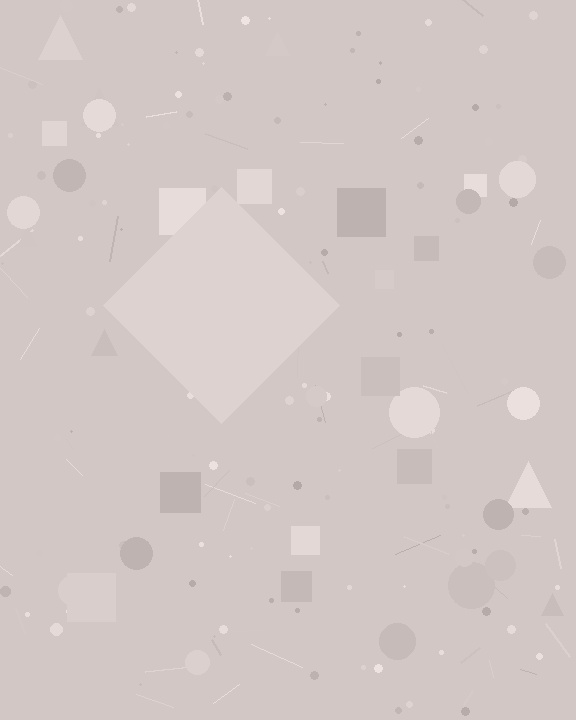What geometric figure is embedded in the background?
A diamond is embedded in the background.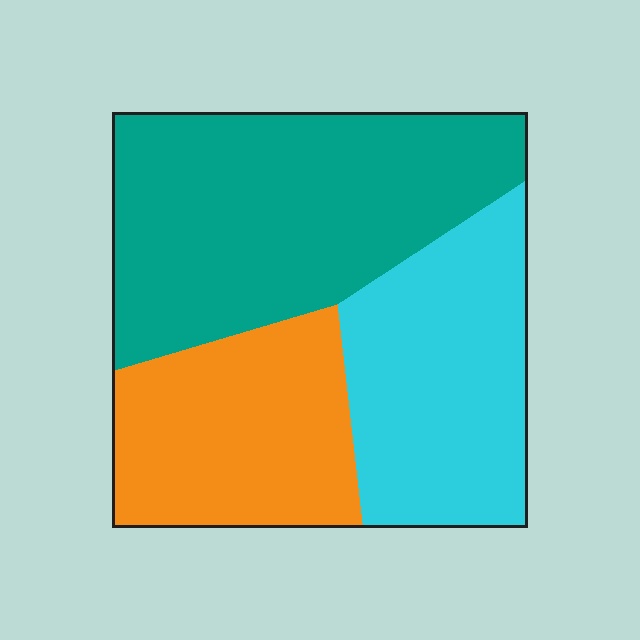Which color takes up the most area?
Teal, at roughly 45%.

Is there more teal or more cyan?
Teal.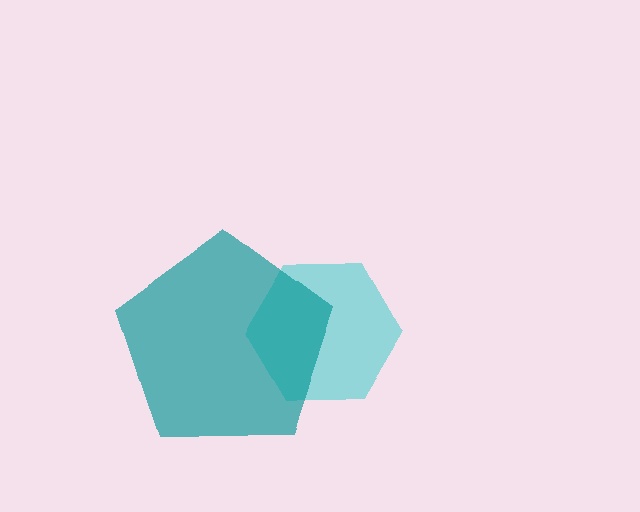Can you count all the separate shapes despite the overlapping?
Yes, there are 2 separate shapes.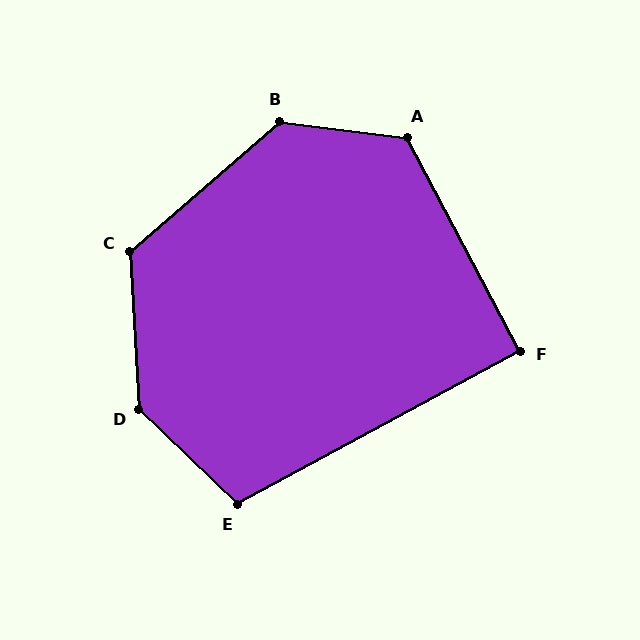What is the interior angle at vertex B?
Approximately 132 degrees (obtuse).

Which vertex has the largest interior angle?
D, at approximately 137 degrees.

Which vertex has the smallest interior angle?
F, at approximately 91 degrees.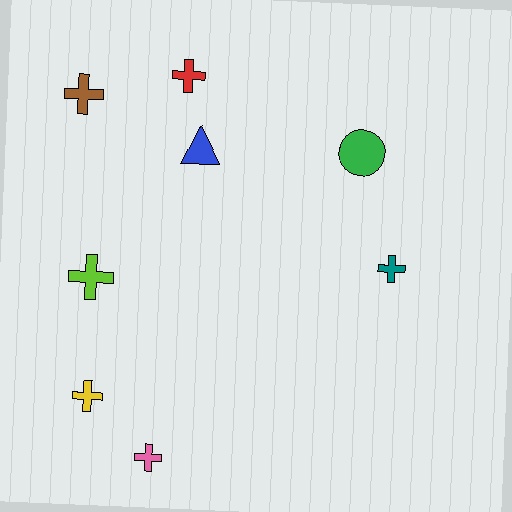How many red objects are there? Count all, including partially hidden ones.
There is 1 red object.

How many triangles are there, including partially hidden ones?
There is 1 triangle.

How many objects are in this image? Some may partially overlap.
There are 8 objects.